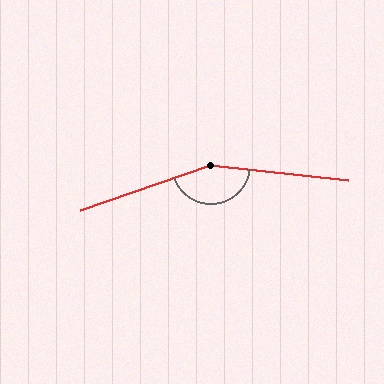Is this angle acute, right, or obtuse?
It is obtuse.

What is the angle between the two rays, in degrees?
Approximately 155 degrees.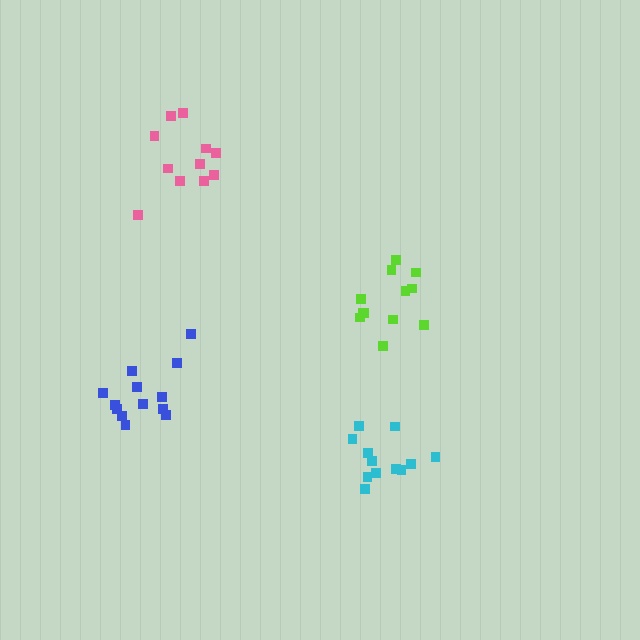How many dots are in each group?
Group 1: 11 dots, Group 2: 12 dots, Group 3: 12 dots, Group 4: 13 dots (48 total).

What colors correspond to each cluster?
The clusters are colored: pink, lime, cyan, blue.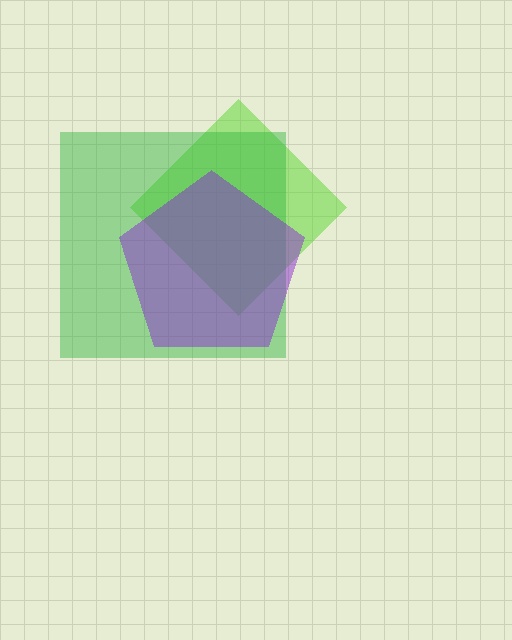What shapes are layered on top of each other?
The layered shapes are: a lime diamond, a green square, a purple pentagon.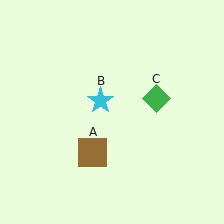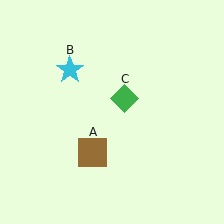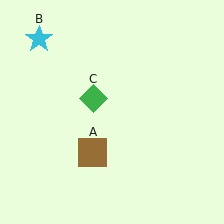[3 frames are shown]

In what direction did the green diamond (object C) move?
The green diamond (object C) moved left.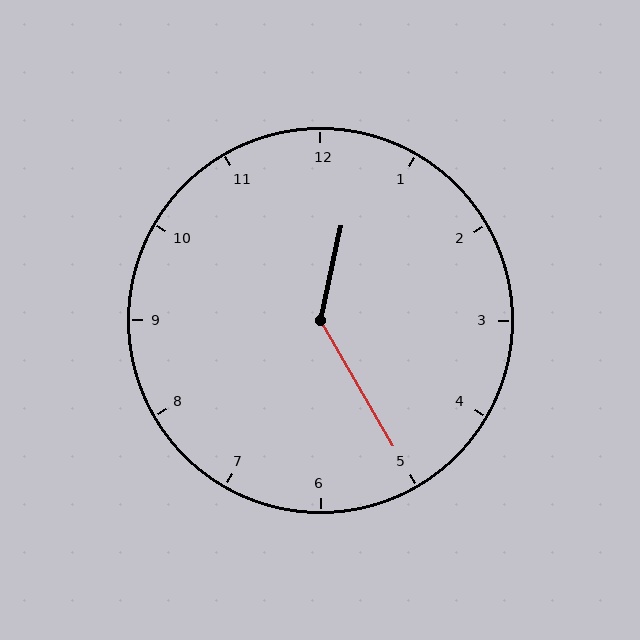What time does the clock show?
12:25.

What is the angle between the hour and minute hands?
Approximately 138 degrees.